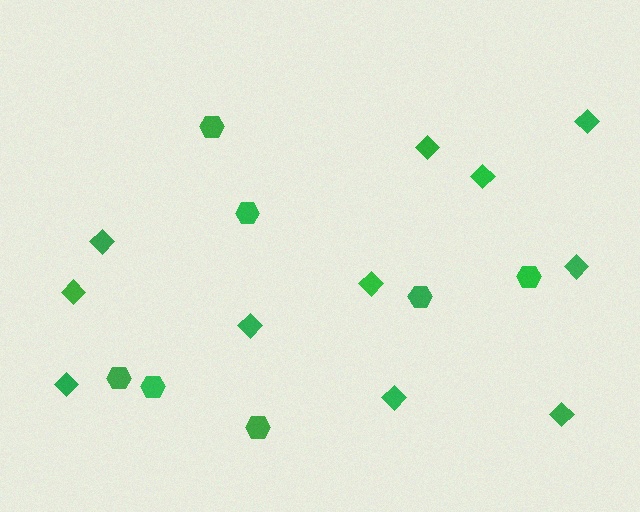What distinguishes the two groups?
There are 2 groups: one group of hexagons (7) and one group of diamonds (11).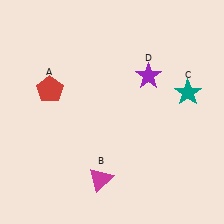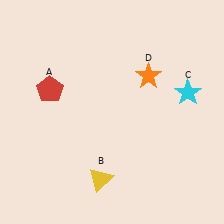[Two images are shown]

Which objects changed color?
B changed from magenta to yellow. C changed from teal to cyan. D changed from purple to orange.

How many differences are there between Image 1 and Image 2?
There are 3 differences between the two images.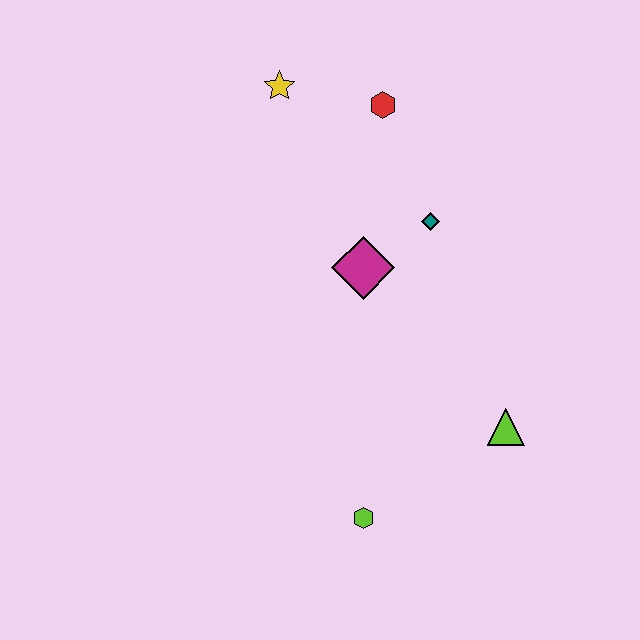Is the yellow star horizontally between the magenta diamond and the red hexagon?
No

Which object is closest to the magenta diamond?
The teal diamond is closest to the magenta diamond.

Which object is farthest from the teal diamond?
The lime hexagon is farthest from the teal diamond.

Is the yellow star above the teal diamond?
Yes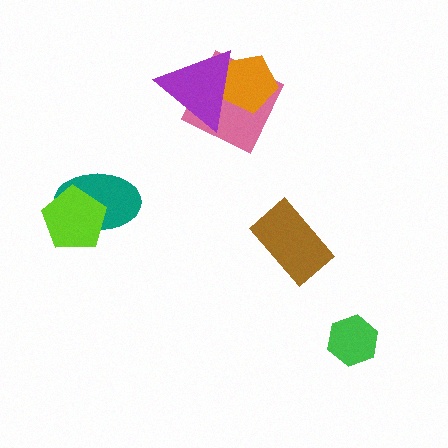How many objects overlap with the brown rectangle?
0 objects overlap with the brown rectangle.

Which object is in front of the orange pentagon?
The purple triangle is in front of the orange pentagon.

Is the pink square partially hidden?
Yes, it is partially covered by another shape.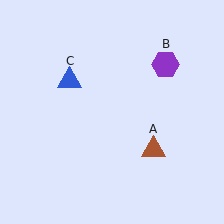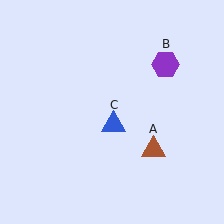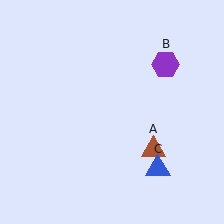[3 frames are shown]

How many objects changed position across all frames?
1 object changed position: blue triangle (object C).